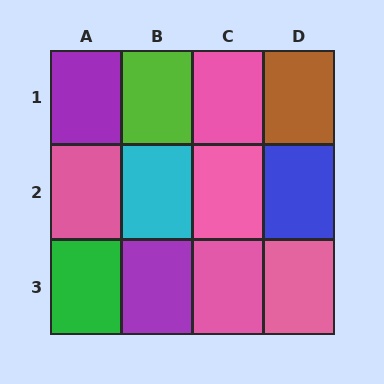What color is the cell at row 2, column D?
Blue.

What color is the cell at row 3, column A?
Green.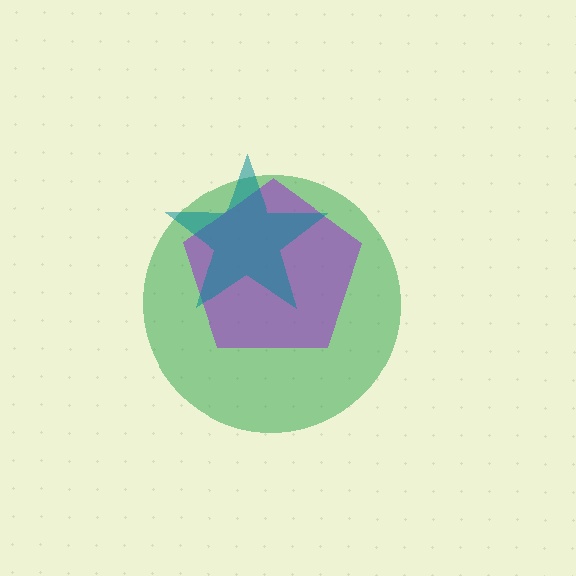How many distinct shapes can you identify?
There are 3 distinct shapes: a green circle, a purple pentagon, a teal star.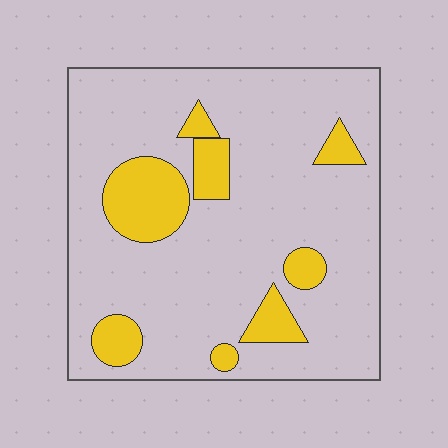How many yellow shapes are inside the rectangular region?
8.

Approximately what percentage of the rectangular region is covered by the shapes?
Approximately 15%.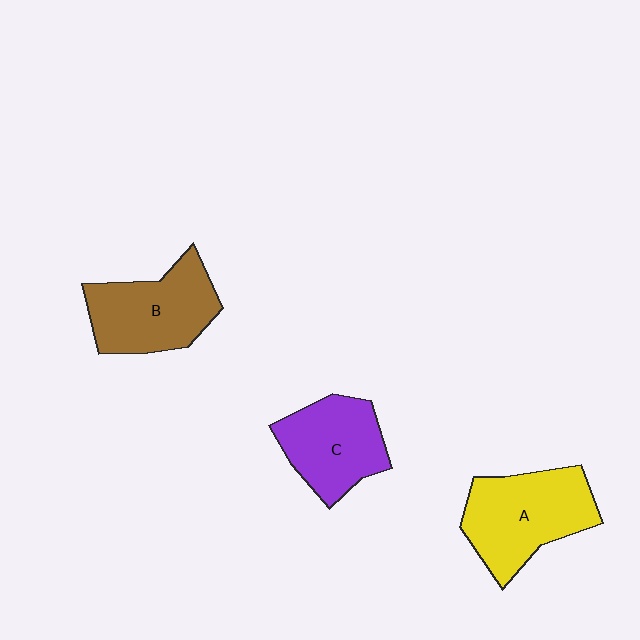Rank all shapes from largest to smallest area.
From largest to smallest: A (yellow), B (brown), C (purple).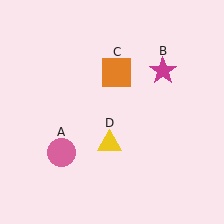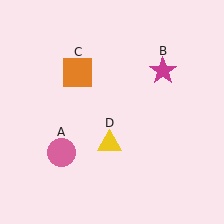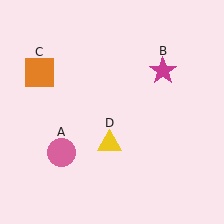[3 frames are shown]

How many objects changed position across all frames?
1 object changed position: orange square (object C).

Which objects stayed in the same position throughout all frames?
Pink circle (object A) and magenta star (object B) and yellow triangle (object D) remained stationary.